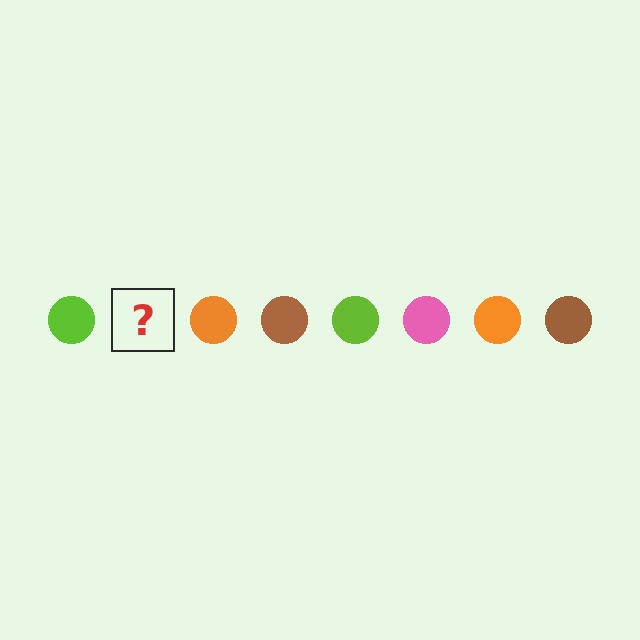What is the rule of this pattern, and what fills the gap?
The rule is that the pattern cycles through lime, pink, orange, brown circles. The gap should be filled with a pink circle.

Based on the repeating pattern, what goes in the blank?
The blank should be a pink circle.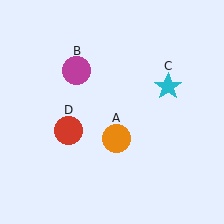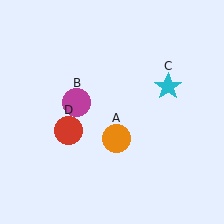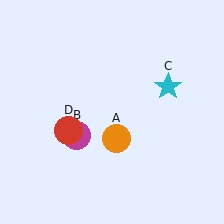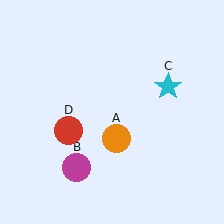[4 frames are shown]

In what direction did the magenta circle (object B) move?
The magenta circle (object B) moved down.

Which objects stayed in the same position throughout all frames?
Orange circle (object A) and cyan star (object C) and red circle (object D) remained stationary.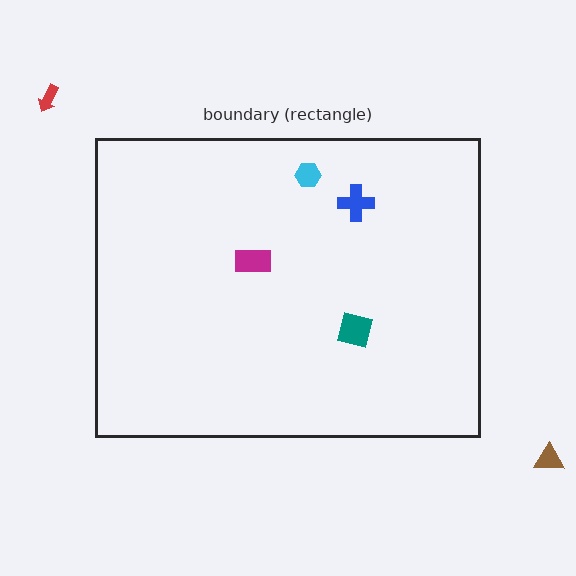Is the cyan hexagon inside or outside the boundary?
Inside.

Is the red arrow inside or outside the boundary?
Outside.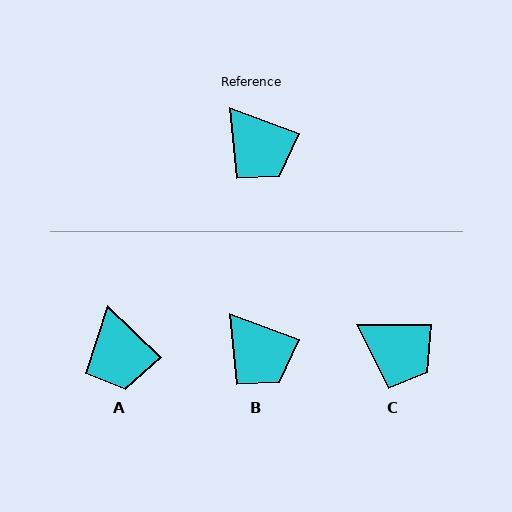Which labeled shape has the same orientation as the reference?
B.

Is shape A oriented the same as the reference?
No, it is off by about 23 degrees.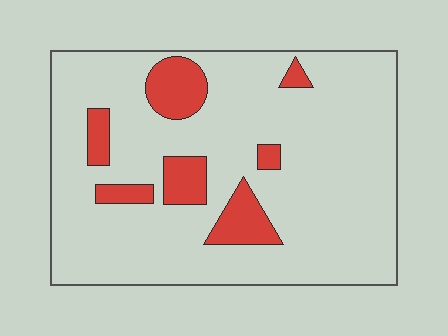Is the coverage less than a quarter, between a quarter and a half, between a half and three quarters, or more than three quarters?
Less than a quarter.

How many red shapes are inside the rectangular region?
7.